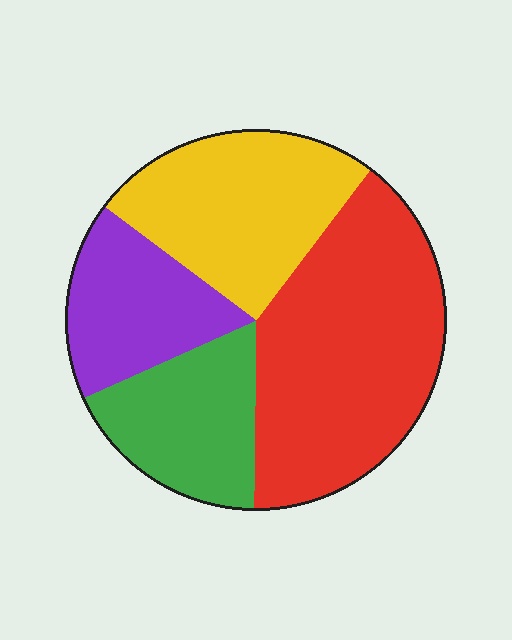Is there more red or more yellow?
Red.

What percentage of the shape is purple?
Purple takes up about one sixth (1/6) of the shape.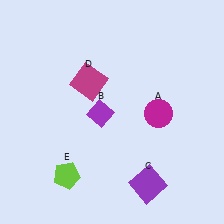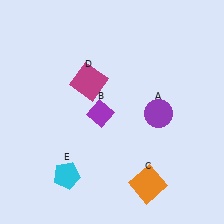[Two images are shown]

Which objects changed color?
A changed from magenta to purple. C changed from purple to orange. E changed from lime to cyan.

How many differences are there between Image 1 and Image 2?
There are 3 differences between the two images.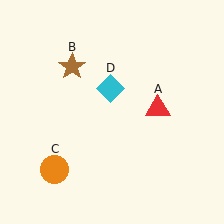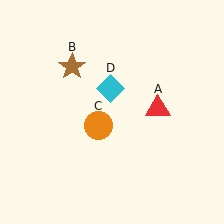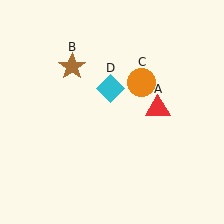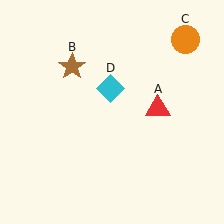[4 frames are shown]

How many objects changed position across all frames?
1 object changed position: orange circle (object C).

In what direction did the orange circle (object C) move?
The orange circle (object C) moved up and to the right.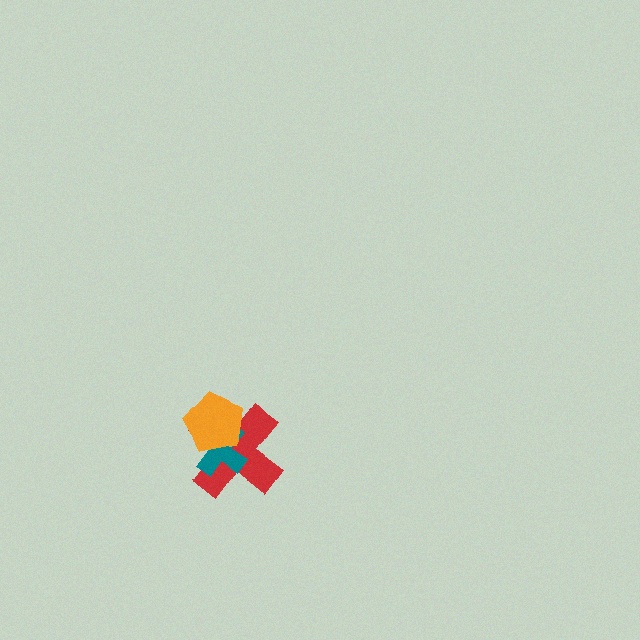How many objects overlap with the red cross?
2 objects overlap with the red cross.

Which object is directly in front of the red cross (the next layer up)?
The teal cross is directly in front of the red cross.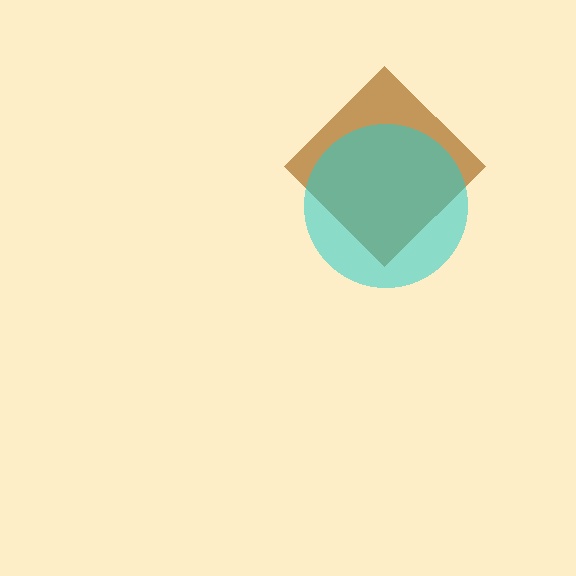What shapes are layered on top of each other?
The layered shapes are: a brown diamond, a cyan circle.